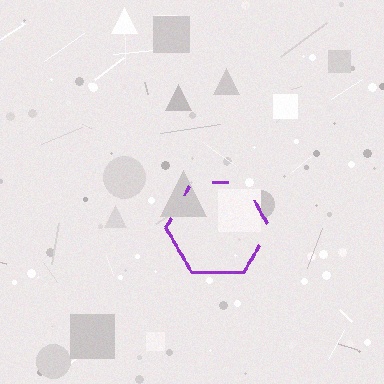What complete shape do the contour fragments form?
The contour fragments form a hexagon.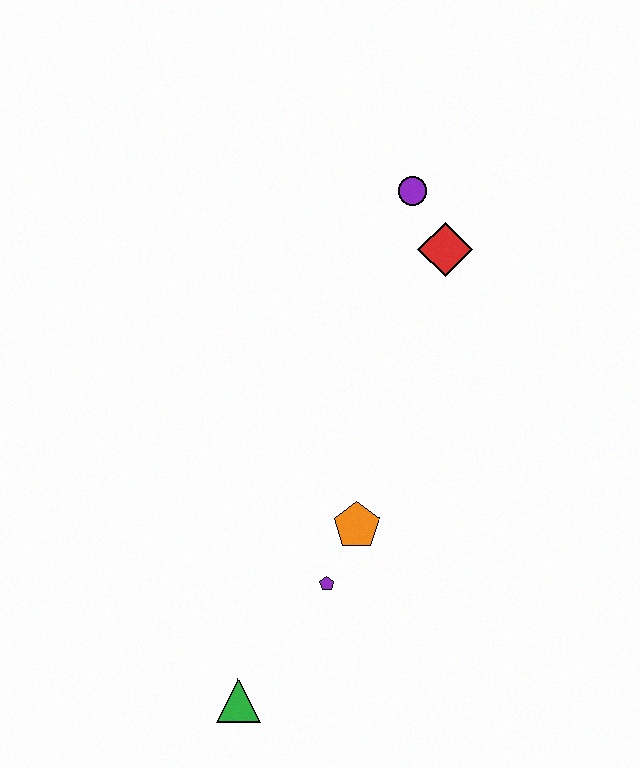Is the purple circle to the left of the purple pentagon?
No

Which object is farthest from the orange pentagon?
The purple circle is farthest from the orange pentagon.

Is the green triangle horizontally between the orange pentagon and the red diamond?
No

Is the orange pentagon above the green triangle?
Yes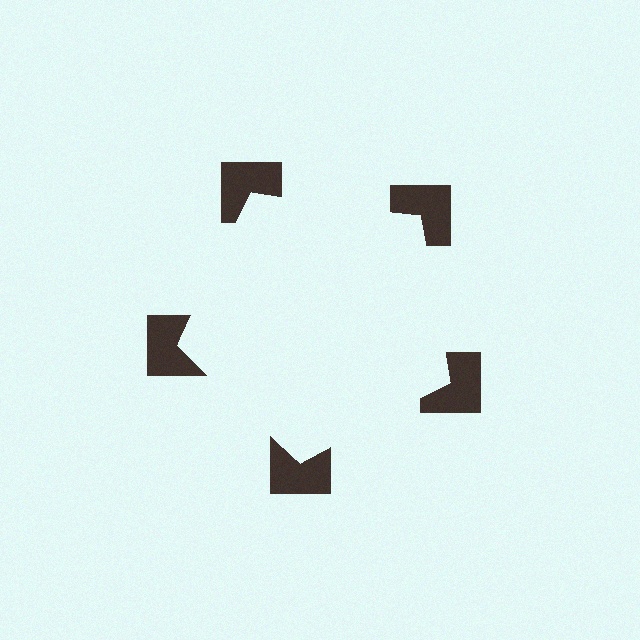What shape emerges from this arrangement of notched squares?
An illusory pentagon — its edges are inferred from the aligned wedge cuts in the notched squares, not physically drawn.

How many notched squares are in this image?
There are 5 — one at each vertex of the illusory pentagon.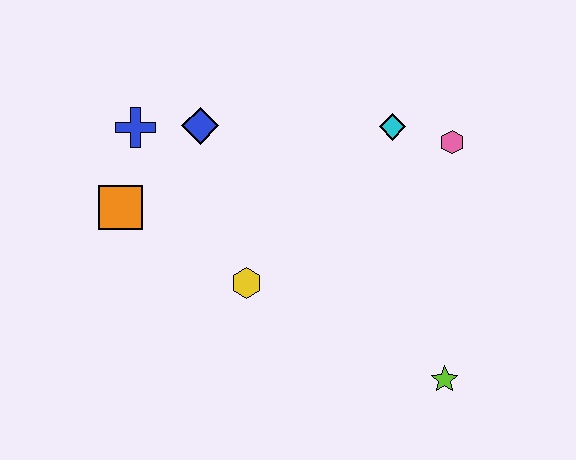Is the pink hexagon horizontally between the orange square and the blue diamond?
No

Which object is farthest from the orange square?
The lime star is farthest from the orange square.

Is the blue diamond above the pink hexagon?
Yes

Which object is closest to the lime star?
The yellow hexagon is closest to the lime star.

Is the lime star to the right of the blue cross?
Yes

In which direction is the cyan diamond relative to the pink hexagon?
The cyan diamond is to the left of the pink hexagon.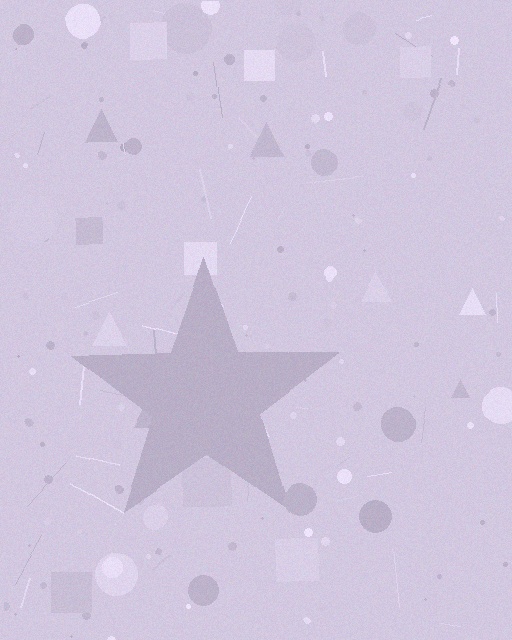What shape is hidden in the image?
A star is hidden in the image.